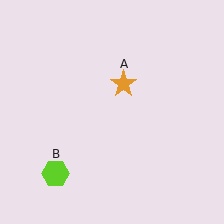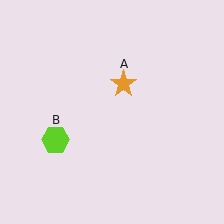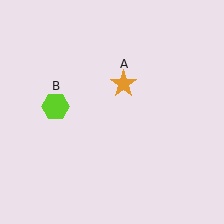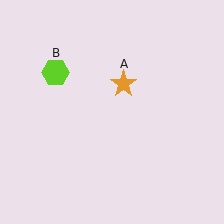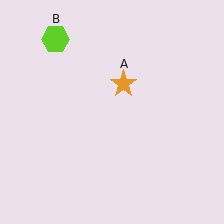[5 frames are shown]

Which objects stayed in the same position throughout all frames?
Orange star (object A) remained stationary.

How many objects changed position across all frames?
1 object changed position: lime hexagon (object B).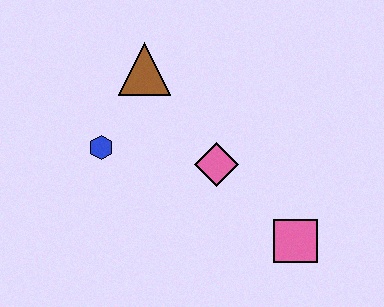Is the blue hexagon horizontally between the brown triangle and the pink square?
No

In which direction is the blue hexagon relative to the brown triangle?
The blue hexagon is below the brown triangle.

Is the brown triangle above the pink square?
Yes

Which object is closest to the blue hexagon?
The brown triangle is closest to the blue hexagon.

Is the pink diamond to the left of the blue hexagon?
No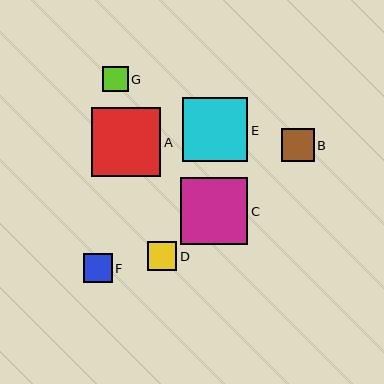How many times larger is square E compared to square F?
Square E is approximately 2.3 times the size of square F.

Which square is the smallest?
Square G is the smallest with a size of approximately 26 pixels.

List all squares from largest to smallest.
From largest to smallest: A, C, E, B, D, F, G.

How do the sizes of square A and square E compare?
Square A and square E are approximately the same size.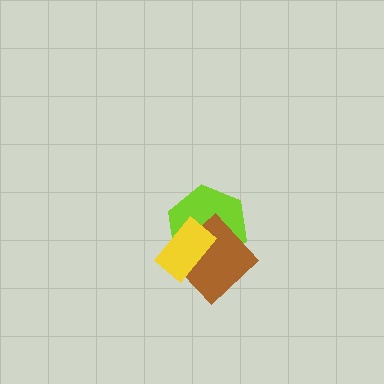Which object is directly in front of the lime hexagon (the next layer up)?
The brown diamond is directly in front of the lime hexagon.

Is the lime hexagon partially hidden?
Yes, it is partially covered by another shape.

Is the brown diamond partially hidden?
Yes, it is partially covered by another shape.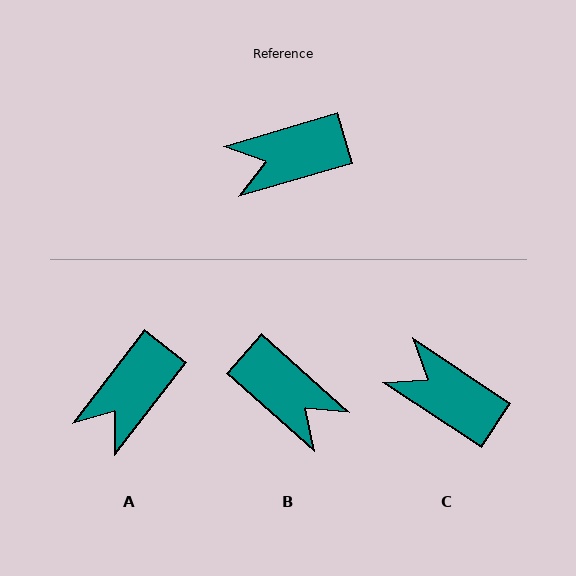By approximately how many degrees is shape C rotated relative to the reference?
Approximately 50 degrees clockwise.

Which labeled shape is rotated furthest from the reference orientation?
B, about 122 degrees away.